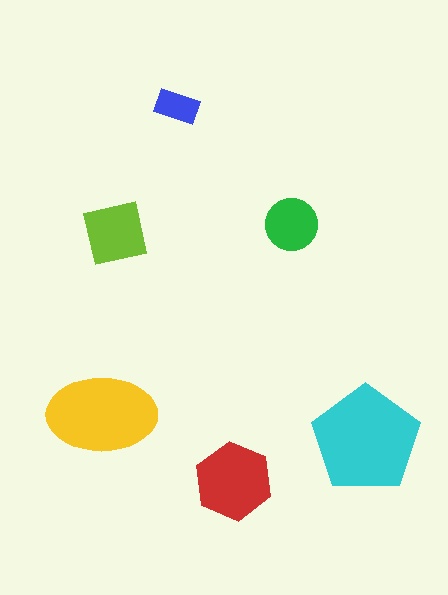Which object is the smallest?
The blue rectangle.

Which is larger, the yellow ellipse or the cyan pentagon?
The cyan pentagon.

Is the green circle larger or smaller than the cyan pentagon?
Smaller.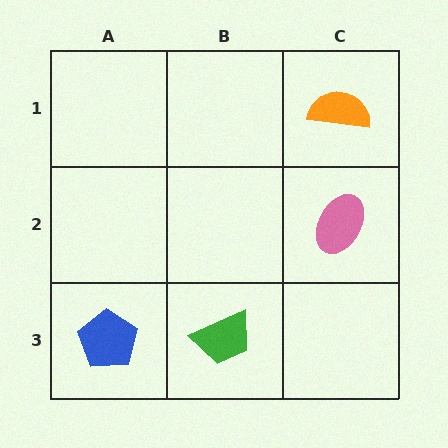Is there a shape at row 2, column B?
No, that cell is empty.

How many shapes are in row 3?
2 shapes.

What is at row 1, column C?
An orange semicircle.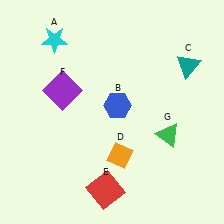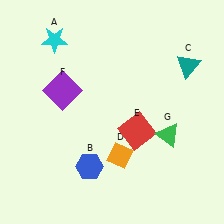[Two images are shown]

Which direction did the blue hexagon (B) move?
The blue hexagon (B) moved down.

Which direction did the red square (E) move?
The red square (E) moved up.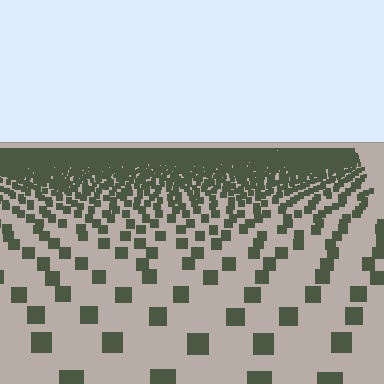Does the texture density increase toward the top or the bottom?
Density increases toward the top.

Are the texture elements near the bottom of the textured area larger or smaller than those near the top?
Larger. Near the bottom, elements are closer to the viewer and appear at a bigger on-screen size.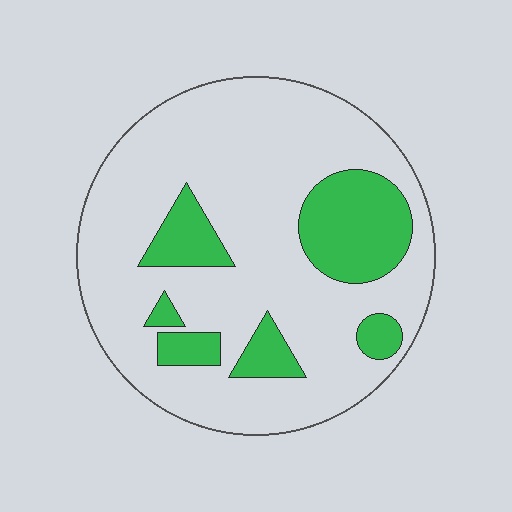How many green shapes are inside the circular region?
6.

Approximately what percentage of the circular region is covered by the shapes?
Approximately 20%.